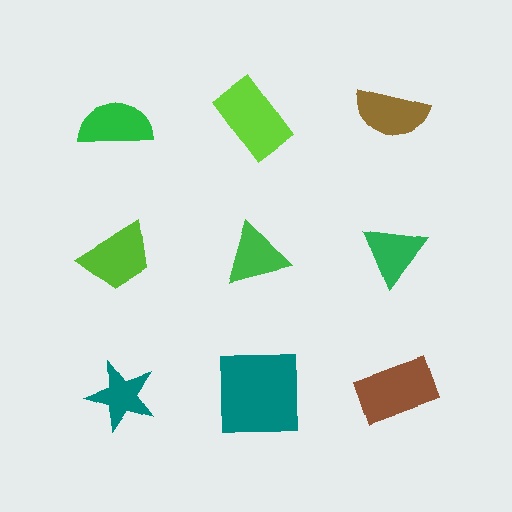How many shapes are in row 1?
3 shapes.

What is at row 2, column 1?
A lime trapezoid.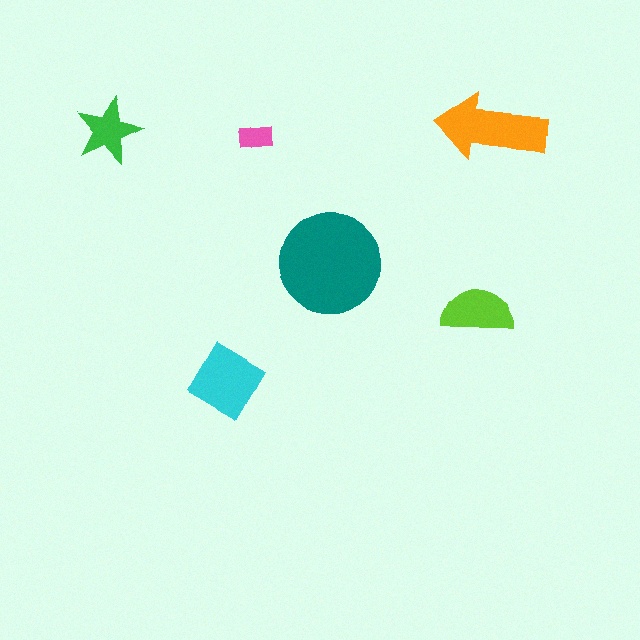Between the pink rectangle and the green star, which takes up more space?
The green star.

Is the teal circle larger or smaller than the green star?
Larger.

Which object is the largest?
The teal circle.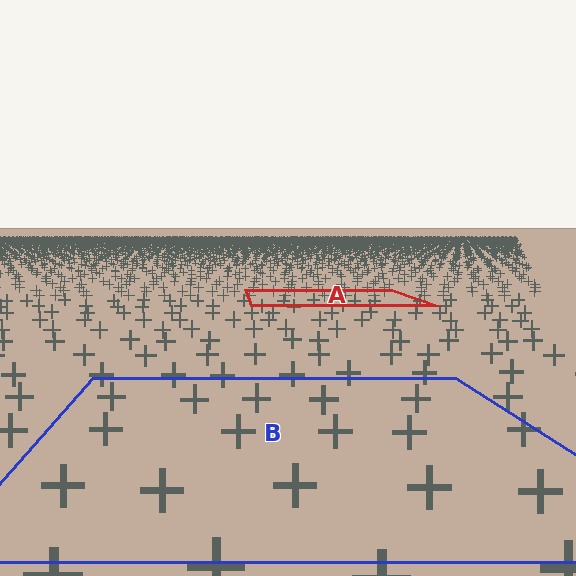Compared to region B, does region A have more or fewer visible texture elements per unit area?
Region A has more texture elements per unit area — they are packed more densely because it is farther away.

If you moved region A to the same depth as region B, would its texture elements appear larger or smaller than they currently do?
They would appear larger. At a closer depth, the same texture elements are projected at a bigger on-screen size.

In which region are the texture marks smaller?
The texture marks are smaller in region A, because it is farther away.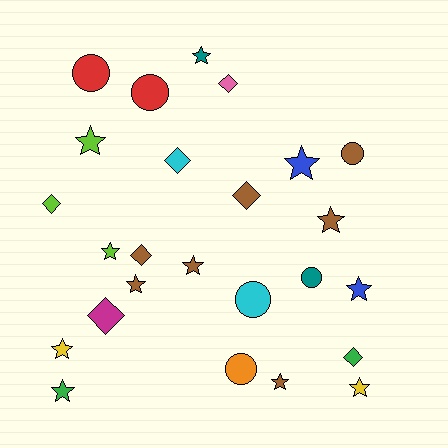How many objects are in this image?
There are 25 objects.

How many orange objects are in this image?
There is 1 orange object.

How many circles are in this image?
There are 6 circles.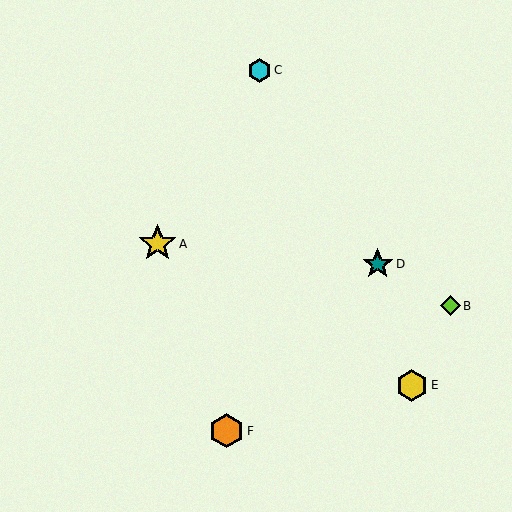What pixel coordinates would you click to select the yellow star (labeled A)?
Click at (157, 244) to select the yellow star A.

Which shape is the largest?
The yellow star (labeled A) is the largest.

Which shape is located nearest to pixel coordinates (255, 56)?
The cyan hexagon (labeled C) at (259, 70) is nearest to that location.